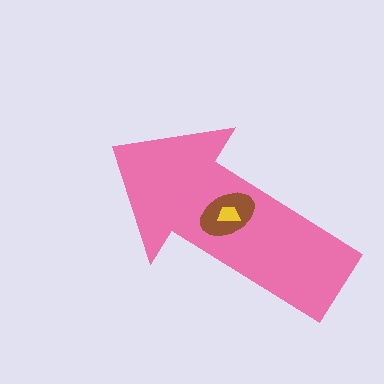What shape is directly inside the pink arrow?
The brown ellipse.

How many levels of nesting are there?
3.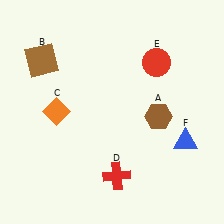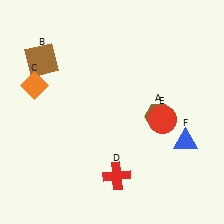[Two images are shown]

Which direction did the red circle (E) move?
The red circle (E) moved down.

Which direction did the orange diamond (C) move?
The orange diamond (C) moved up.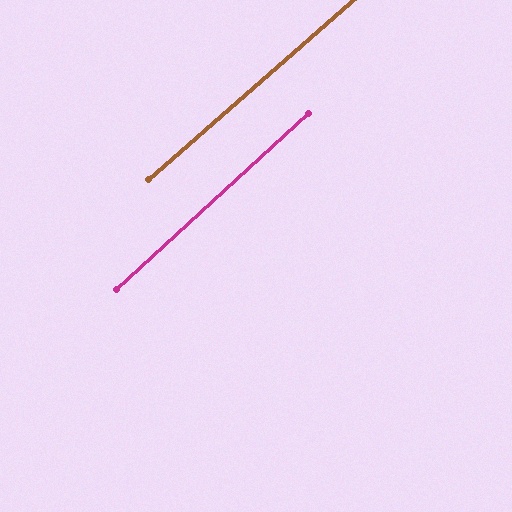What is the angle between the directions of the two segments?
Approximately 1 degree.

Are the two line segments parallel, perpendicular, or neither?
Parallel — their directions differ by only 1.1°.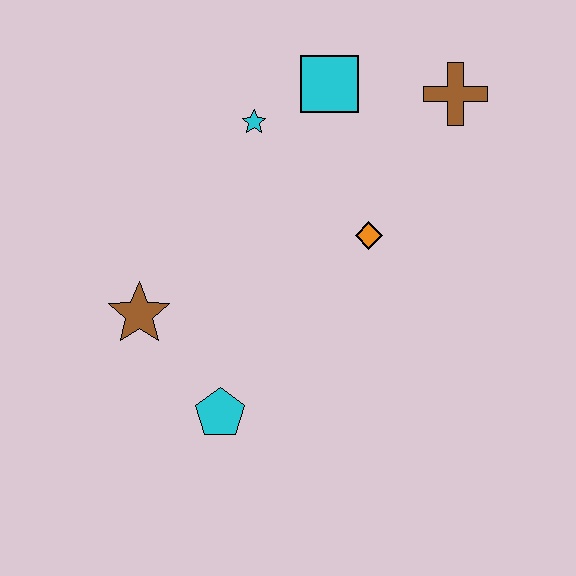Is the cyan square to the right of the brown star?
Yes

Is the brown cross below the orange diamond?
No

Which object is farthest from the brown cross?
The cyan pentagon is farthest from the brown cross.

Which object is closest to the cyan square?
The cyan star is closest to the cyan square.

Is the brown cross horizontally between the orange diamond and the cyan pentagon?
No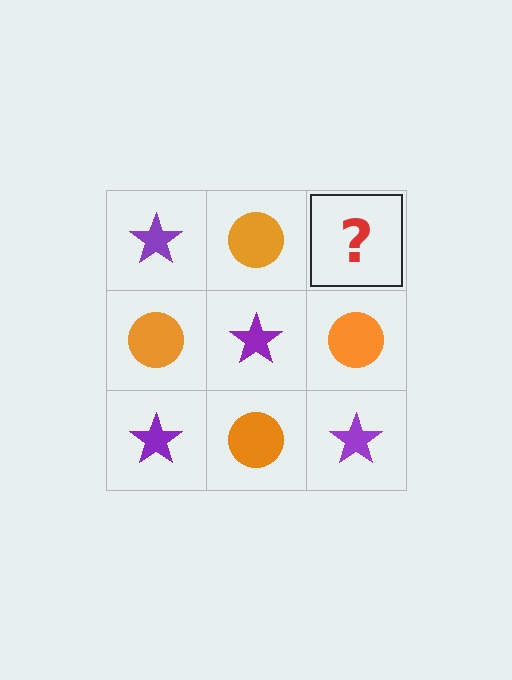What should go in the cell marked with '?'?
The missing cell should contain a purple star.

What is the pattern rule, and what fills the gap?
The rule is that it alternates purple star and orange circle in a checkerboard pattern. The gap should be filled with a purple star.